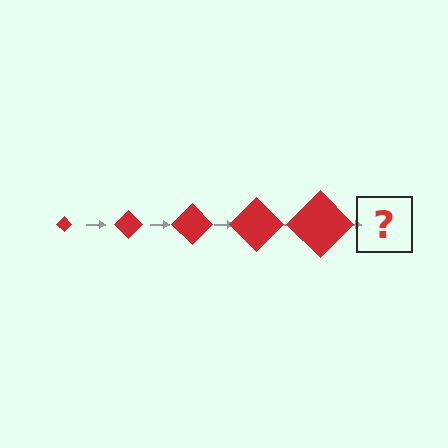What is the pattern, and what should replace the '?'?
The pattern is that the diamond gets progressively larger each step. The '?' should be a red diamond, larger than the previous one.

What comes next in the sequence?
The next element should be a red diamond, larger than the previous one.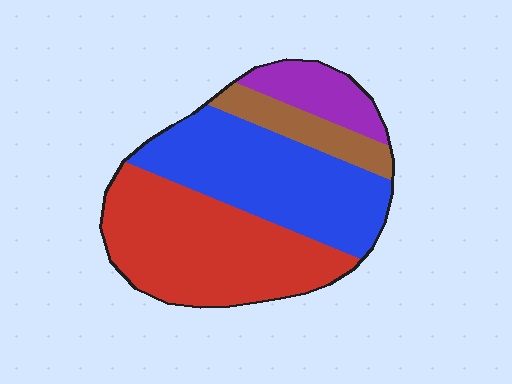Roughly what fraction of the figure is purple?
Purple takes up about one eighth (1/8) of the figure.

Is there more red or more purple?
Red.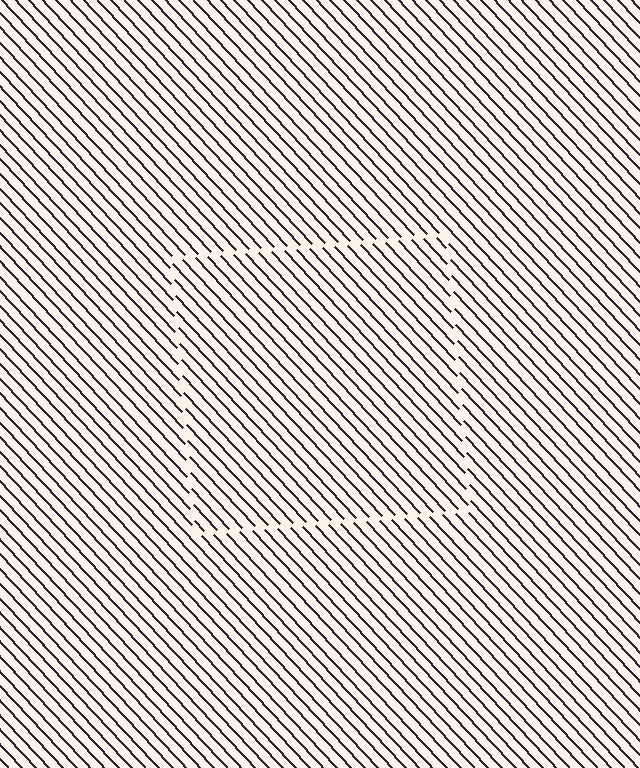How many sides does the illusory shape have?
4 sides — the line-ends trace a square.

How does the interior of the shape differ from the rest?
The interior of the shape contains the same grating, shifted by half a period — the contour is defined by the phase discontinuity where line-ends from the inner and outer gratings abut.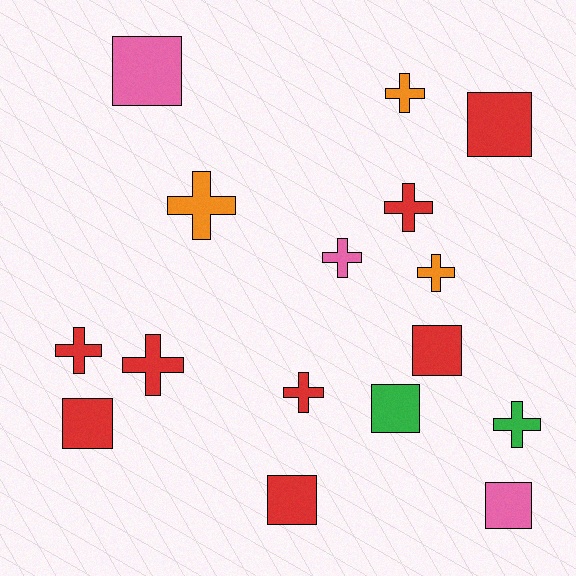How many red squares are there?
There are 4 red squares.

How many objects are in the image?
There are 16 objects.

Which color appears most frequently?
Red, with 8 objects.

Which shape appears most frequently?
Cross, with 9 objects.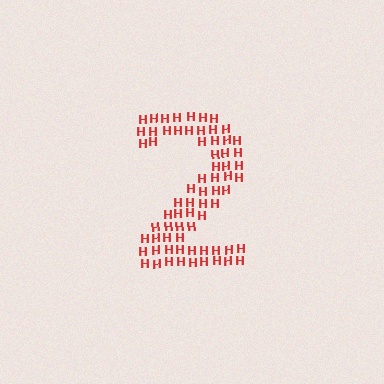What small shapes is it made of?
It is made of small letter H's.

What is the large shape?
The large shape is the digit 2.